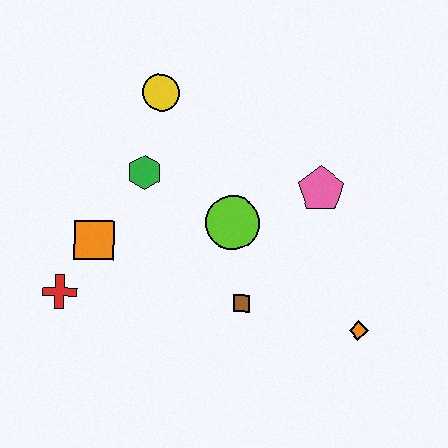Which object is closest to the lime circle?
The brown square is closest to the lime circle.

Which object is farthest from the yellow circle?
The orange diamond is farthest from the yellow circle.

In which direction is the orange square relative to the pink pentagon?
The orange square is to the left of the pink pentagon.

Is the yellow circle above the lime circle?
Yes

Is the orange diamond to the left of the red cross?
No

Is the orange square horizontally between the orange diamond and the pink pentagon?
No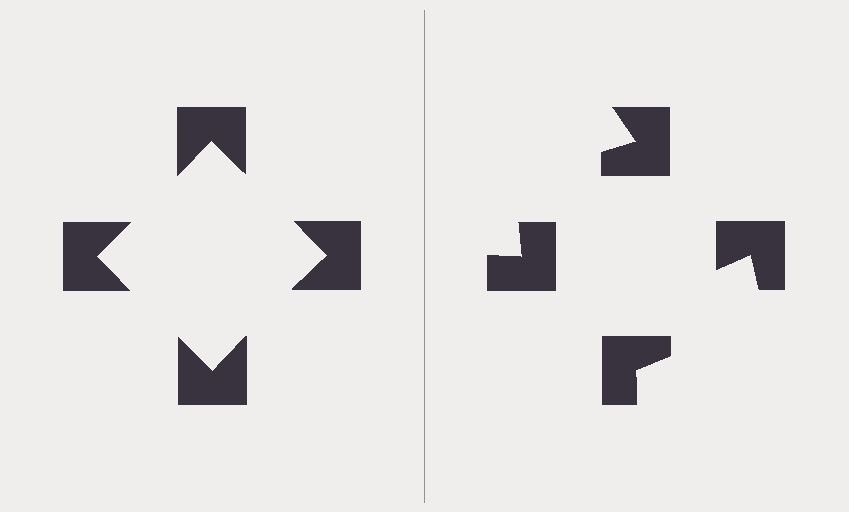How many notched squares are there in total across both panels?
8 — 4 on each side.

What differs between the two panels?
The notched squares are positioned identically on both sides; only the wedge orientations differ. On the left they align to a square; on the right they are misaligned.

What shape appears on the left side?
An illusory square.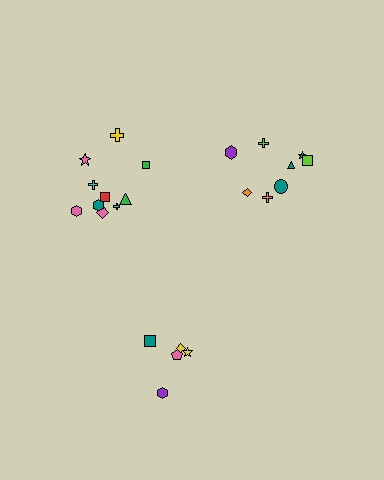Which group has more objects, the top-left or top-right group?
The top-left group.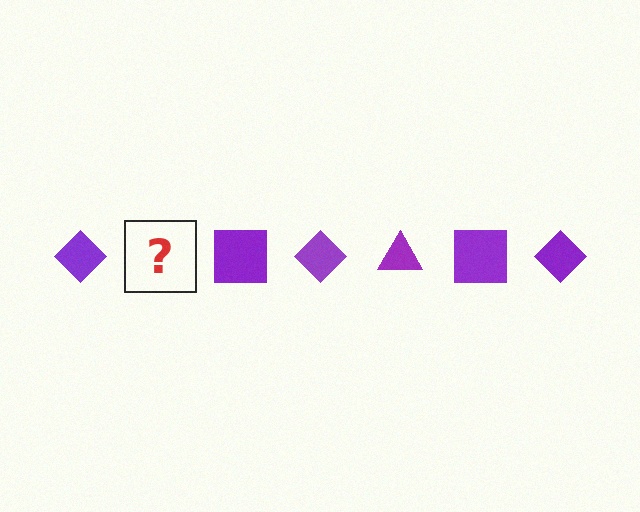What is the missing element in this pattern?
The missing element is a purple triangle.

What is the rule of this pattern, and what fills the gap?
The rule is that the pattern cycles through diamond, triangle, square shapes in purple. The gap should be filled with a purple triangle.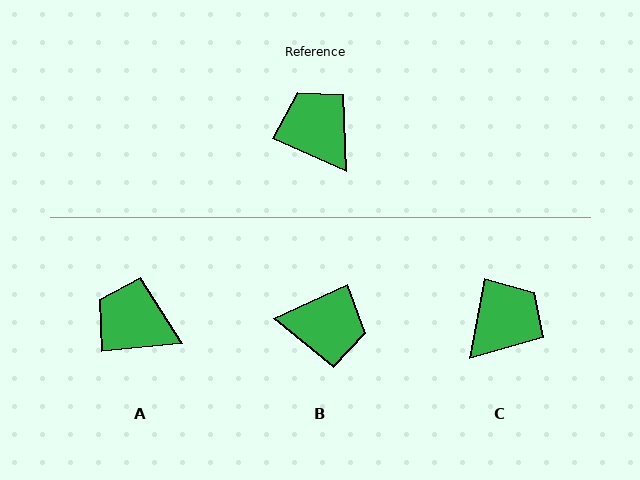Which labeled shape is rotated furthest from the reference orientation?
B, about 131 degrees away.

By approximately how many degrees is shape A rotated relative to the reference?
Approximately 31 degrees counter-clockwise.